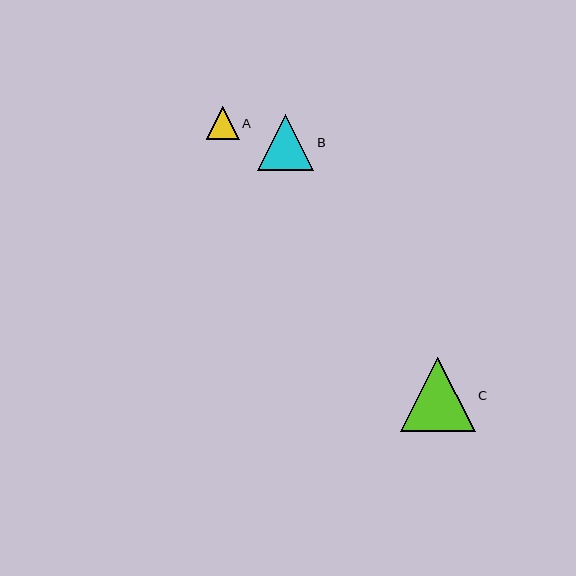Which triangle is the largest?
Triangle C is the largest with a size of approximately 75 pixels.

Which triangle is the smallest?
Triangle A is the smallest with a size of approximately 33 pixels.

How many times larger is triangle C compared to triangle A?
Triangle C is approximately 2.3 times the size of triangle A.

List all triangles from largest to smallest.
From largest to smallest: C, B, A.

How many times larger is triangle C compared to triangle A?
Triangle C is approximately 2.3 times the size of triangle A.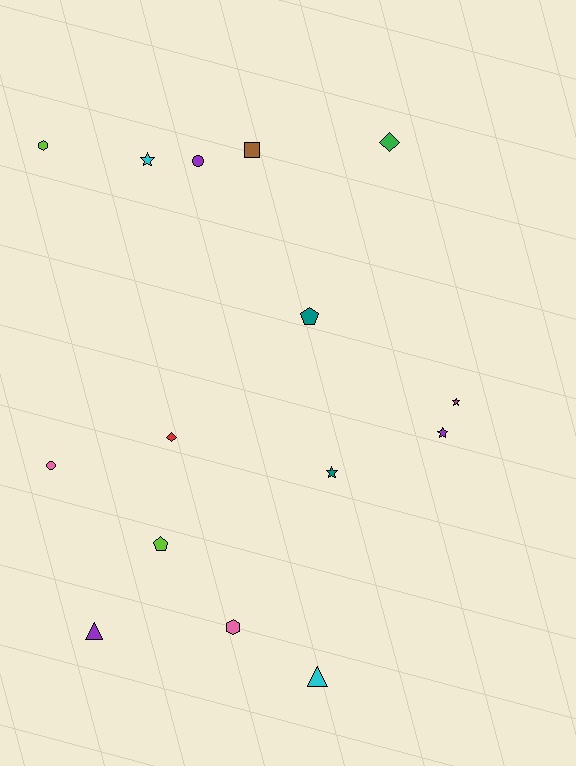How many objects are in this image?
There are 15 objects.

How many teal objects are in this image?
There are 2 teal objects.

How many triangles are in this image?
There are 2 triangles.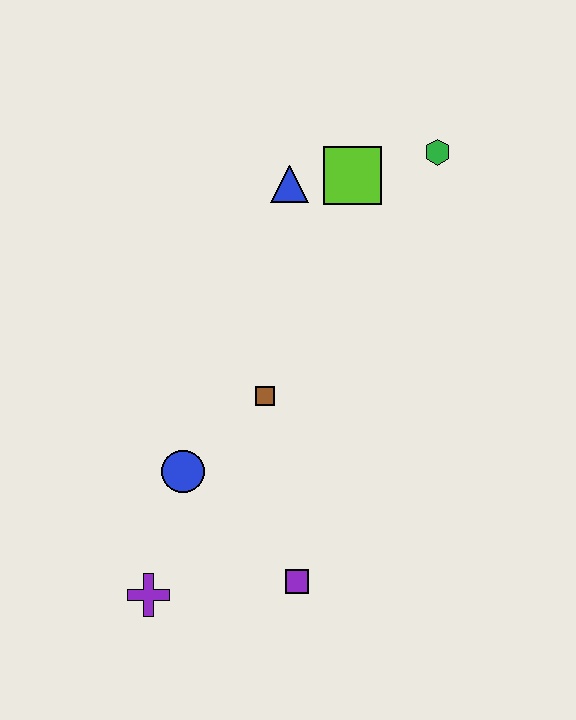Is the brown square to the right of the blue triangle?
No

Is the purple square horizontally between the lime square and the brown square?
Yes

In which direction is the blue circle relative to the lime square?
The blue circle is below the lime square.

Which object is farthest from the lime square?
The purple cross is farthest from the lime square.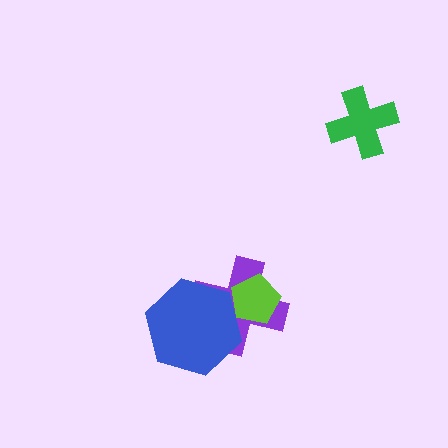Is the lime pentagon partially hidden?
Yes, it is partially covered by another shape.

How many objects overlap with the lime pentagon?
2 objects overlap with the lime pentagon.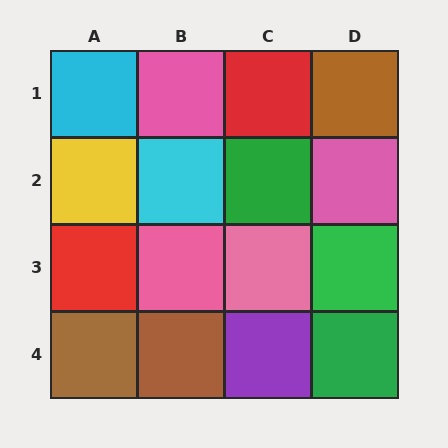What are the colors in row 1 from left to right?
Cyan, pink, red, brown.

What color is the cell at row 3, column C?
Pink.